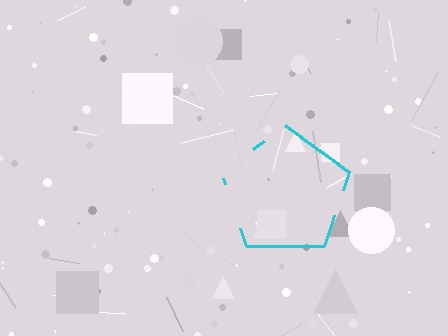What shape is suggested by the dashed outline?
The dashed outline suggests a pentagon.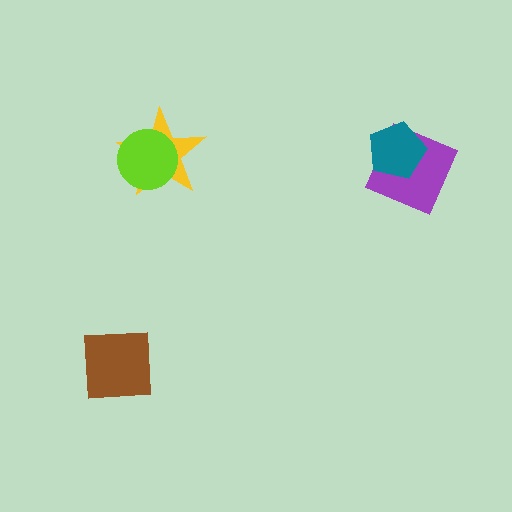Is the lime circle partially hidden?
No, no other shape covers it.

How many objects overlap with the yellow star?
1 object overlaps with the yellow star.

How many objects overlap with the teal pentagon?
1 object overlaps with the teal pentagon.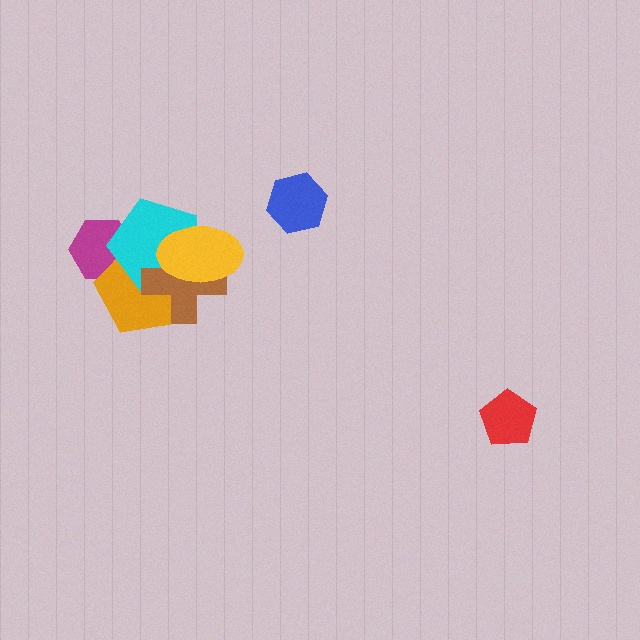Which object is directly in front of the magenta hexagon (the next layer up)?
The orange pentagon is directly in front of the magenta hexagon.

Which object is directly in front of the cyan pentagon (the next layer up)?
The brown cross is directly in front of the cyan pentagon.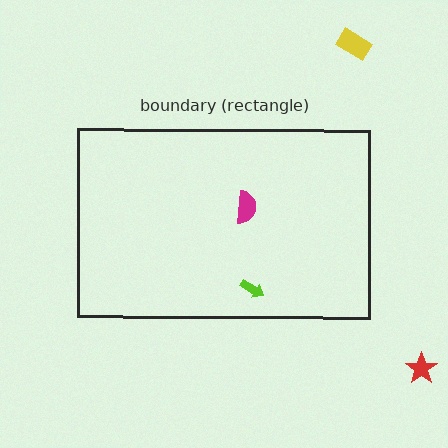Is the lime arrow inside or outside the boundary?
Inside.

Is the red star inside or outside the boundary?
Outside.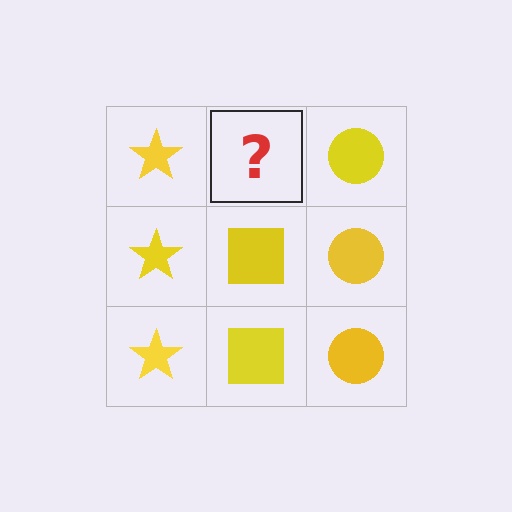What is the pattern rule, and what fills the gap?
The rule is that each column has a consistent shape. The gap should be filled with a yellow square.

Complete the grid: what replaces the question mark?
The question mark should be replaced with a yellow square.